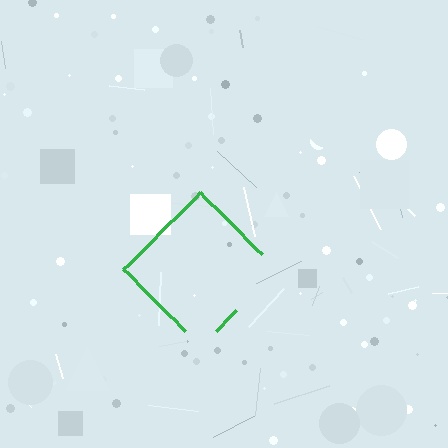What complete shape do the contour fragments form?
The contour fragments form a diamond.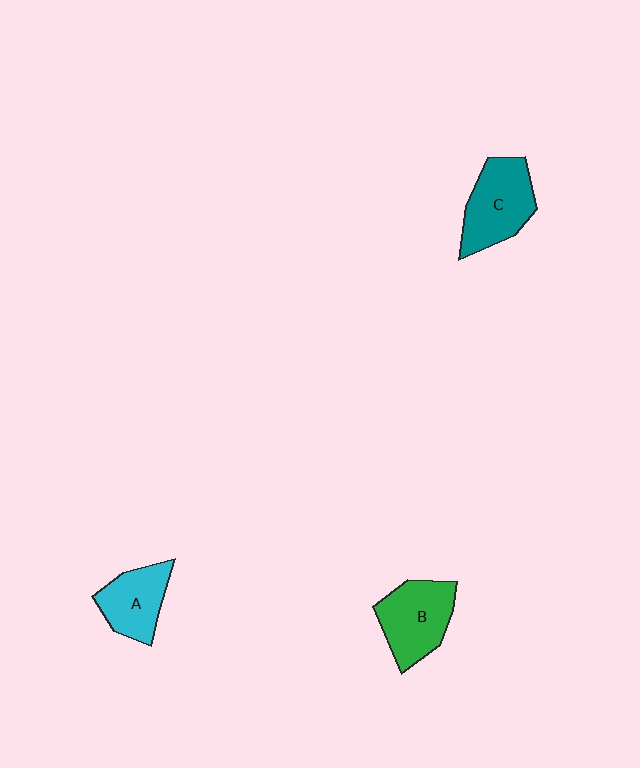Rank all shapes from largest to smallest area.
From largest to smallest: C (teal), B (green), A (cyan).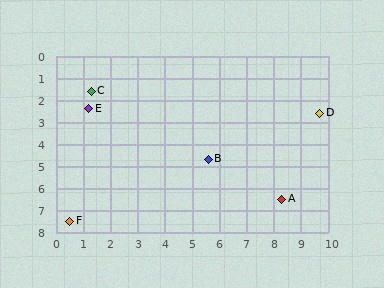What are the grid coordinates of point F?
Point F is at approximately (0.5, 7.5).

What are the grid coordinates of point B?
Point B is at approximately (5.6, 4.7).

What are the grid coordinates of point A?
Point A is at approximately (8.3, 6.5).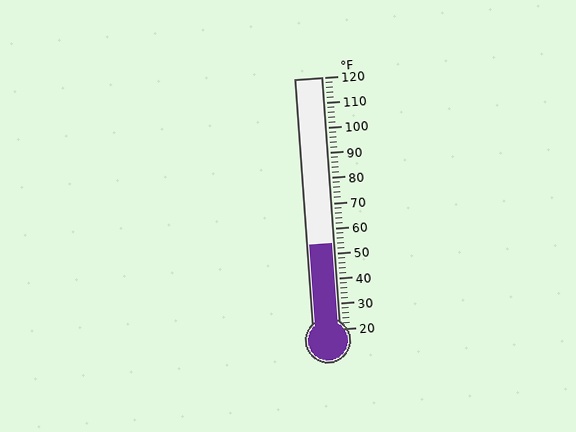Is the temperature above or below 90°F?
The temperature is below 90°F.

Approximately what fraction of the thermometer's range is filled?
The thermometer is filled to approximately 35% of its range.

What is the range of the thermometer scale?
The thermometer scale ranges from 20°F to 120°F.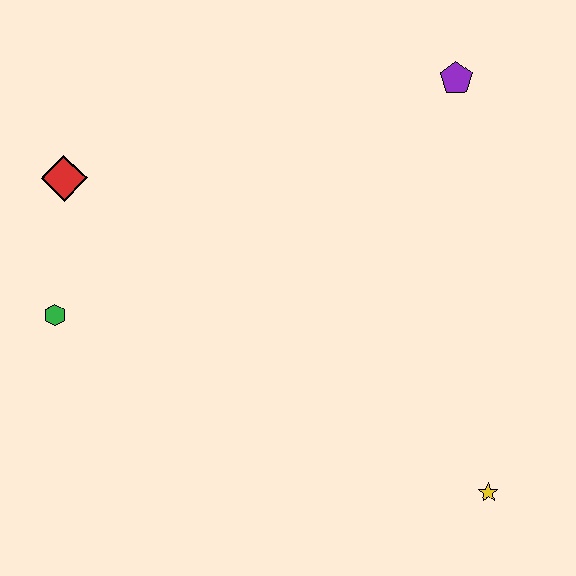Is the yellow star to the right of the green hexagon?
Yes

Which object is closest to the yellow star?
The purple pentagon is closest to the yellow star.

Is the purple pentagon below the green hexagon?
No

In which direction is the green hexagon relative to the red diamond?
The green hexagon is below the red diamond.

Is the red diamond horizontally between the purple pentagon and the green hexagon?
Yes